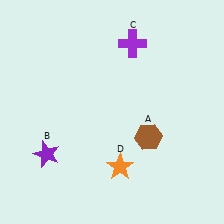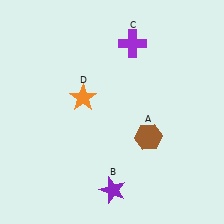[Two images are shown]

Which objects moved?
The objects that moved are: the purple star (B), the orange star (D).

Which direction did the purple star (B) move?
The purple star (B) moved right.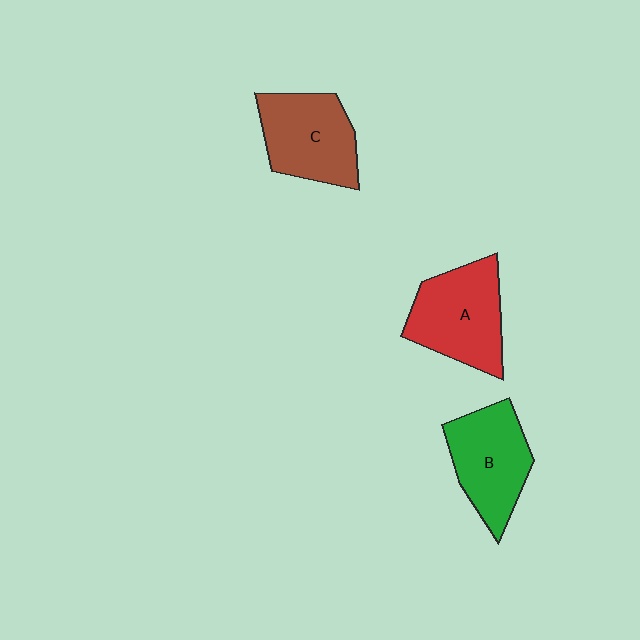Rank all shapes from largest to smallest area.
From largest to smallest: A (red), C (brown), B (green).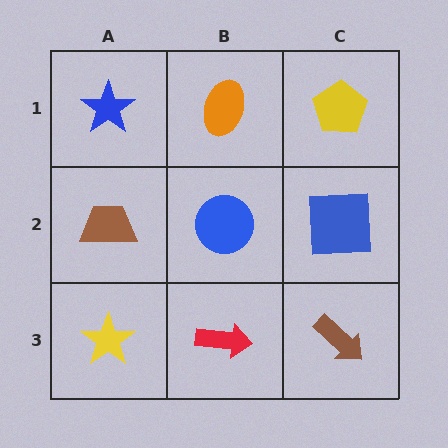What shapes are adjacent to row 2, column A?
A blue star (row 1, column A), a yellow star (row 3, column A), a blue circle (row 2, column B).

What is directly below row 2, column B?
A red arrow.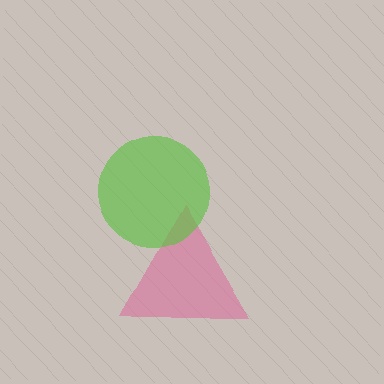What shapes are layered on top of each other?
The layered shapes are: a pink triangle, a lime circle.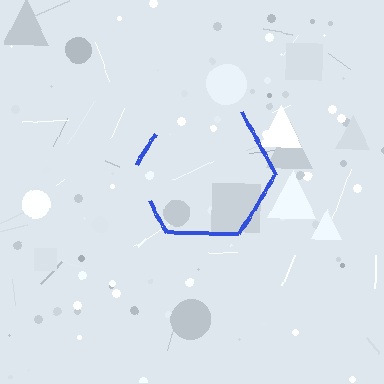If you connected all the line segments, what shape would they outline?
They would outline a hexagon.